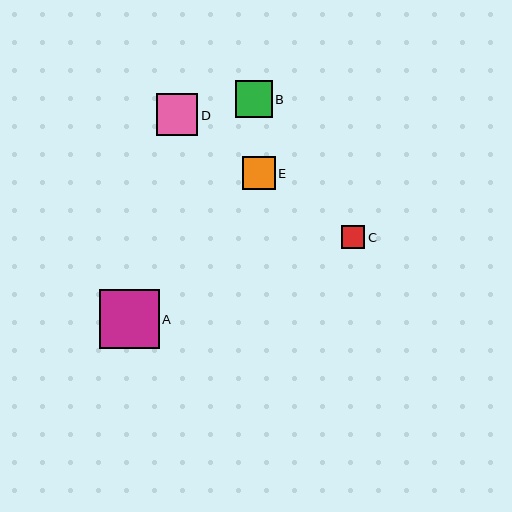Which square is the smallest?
Square C is the smallest with a size of approximately 23 pixels.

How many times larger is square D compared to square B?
Square D is approximately 1.1 times the size of square B.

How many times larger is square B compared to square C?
Square B is approximately 1.6 times the size of square C.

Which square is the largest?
Square A is the largest with a size of approximately 60 pixels.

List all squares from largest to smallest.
From largest to smallest: A, D, B, E, C.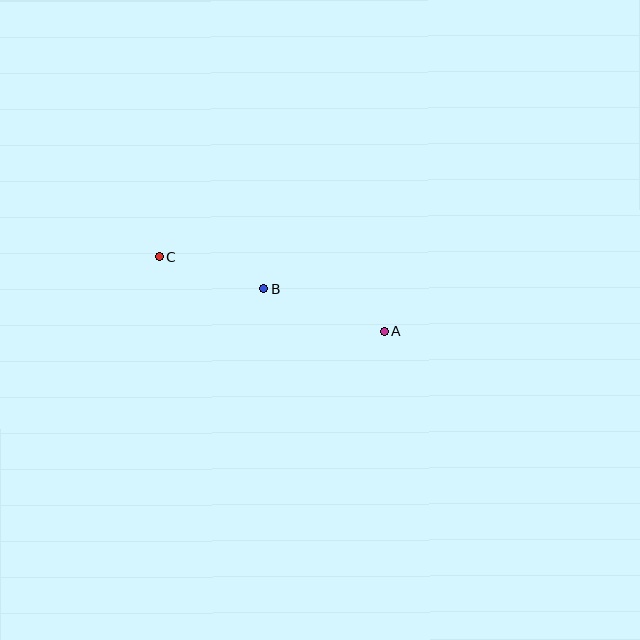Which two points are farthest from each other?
Points A and C are farthest from each other.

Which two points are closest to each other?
Points B and C are closest to each other.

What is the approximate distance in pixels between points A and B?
The distance between A and B is approximately 128 pixels.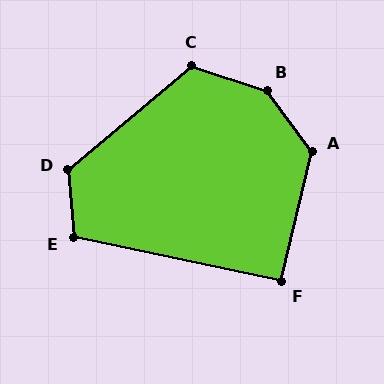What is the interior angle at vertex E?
Approximately 107 degrees (obtuse).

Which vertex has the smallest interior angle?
F, at approximately 91 degrees.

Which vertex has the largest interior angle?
B, at approximately 144 degrees.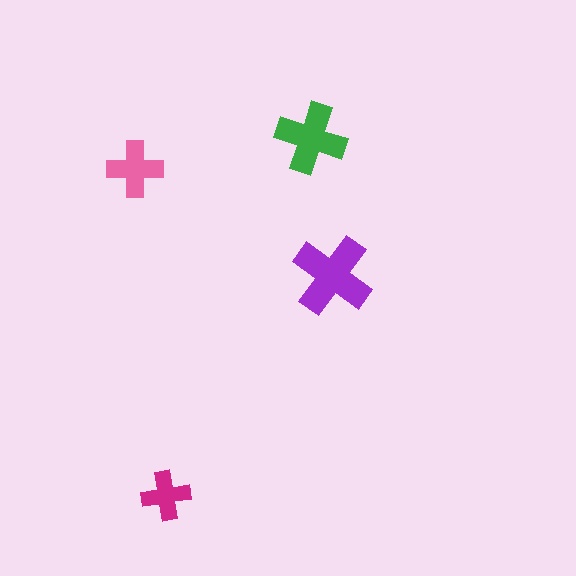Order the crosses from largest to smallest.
the purple one, the green one, the pink one, the magenta one.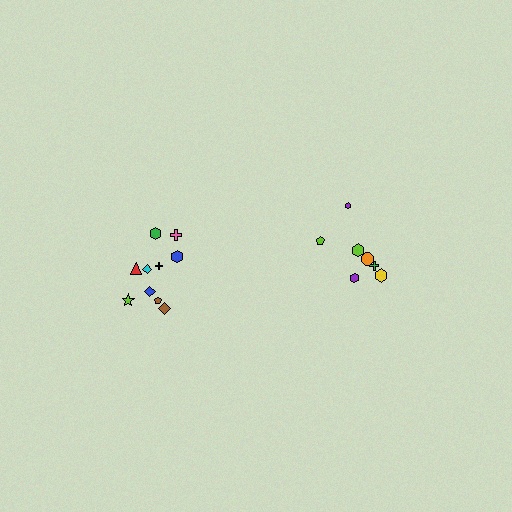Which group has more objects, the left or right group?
The left group.